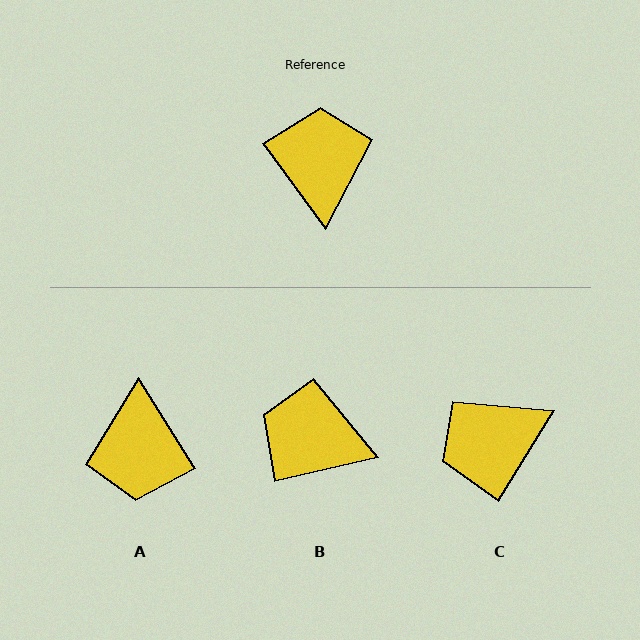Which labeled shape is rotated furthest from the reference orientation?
A, about 176 degrees away.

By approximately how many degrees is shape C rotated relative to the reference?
Approximately 112 degrees counter-clockwise.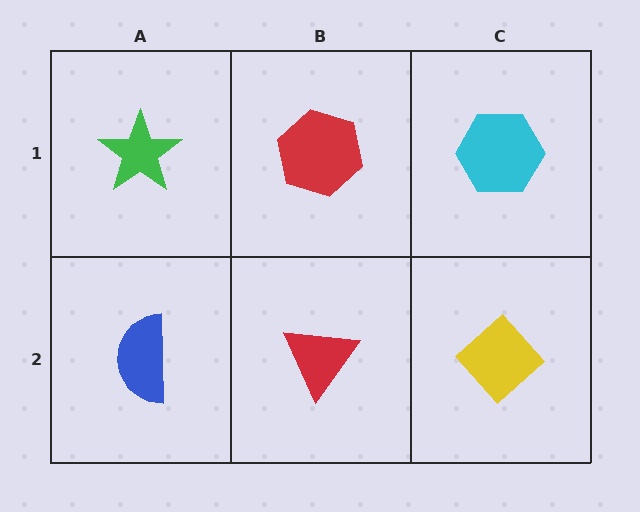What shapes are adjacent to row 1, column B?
A red triangle (row 2, column B), a green star (row 1, column A), a cyan hexagon (row 1, column C).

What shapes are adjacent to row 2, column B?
A red hexagon (row 1, column B), a blue semicircle (row 2, column A), a yellow diamond (row 2, column C).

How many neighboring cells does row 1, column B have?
3.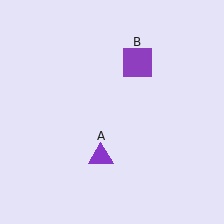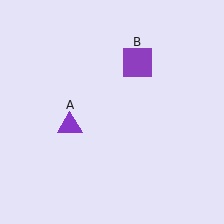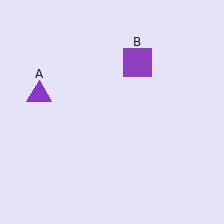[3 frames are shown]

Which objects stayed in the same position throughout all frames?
Purple square (object B) remained stationary.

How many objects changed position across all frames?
1 object changed position: purple triangle (object A).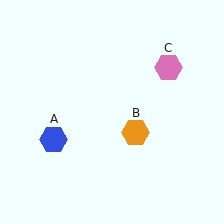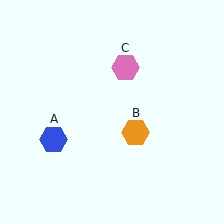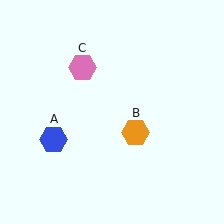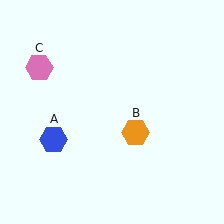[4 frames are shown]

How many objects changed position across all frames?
1 object changed position: pink hexagon (object C).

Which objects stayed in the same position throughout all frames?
Blue hexagon (object A) and orange hexagon (object B) remained stationary.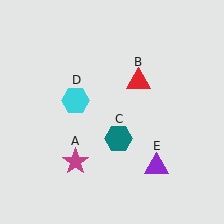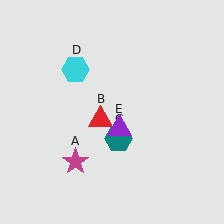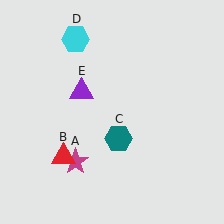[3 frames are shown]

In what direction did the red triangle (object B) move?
The red triangle (object B) moved down and to the left.